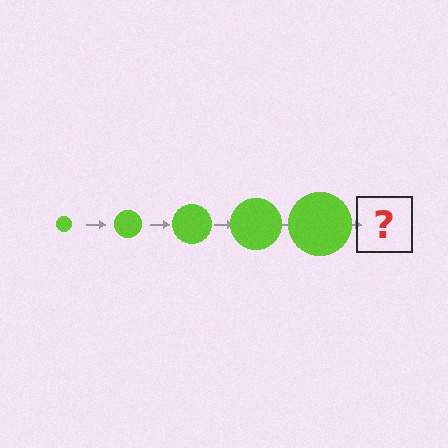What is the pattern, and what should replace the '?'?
The pattern is that the circle gets progressively larger each step. The '?' should be a lime circle, larger than the previous one.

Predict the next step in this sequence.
The next step is a lime circle, larger than the previous one.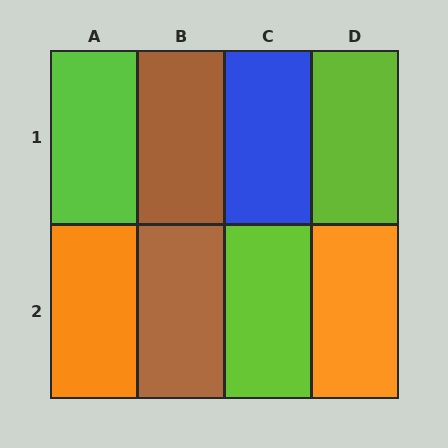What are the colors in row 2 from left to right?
Orange, brown, lime, orange.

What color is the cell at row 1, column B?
Brown.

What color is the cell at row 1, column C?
Blue.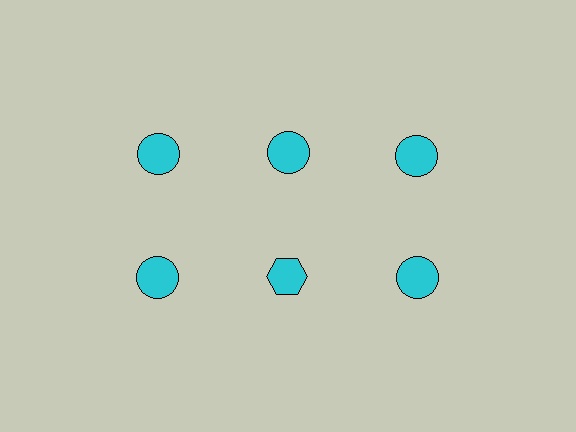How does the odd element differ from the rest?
It has a different shape: hexagon instead of circle.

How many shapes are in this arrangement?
There are 6 shapes arranged in a grid pattern.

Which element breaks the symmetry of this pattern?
The cyan hexagon in the second row, second from left column breaks the symmetry. All other shapes are cyan circles.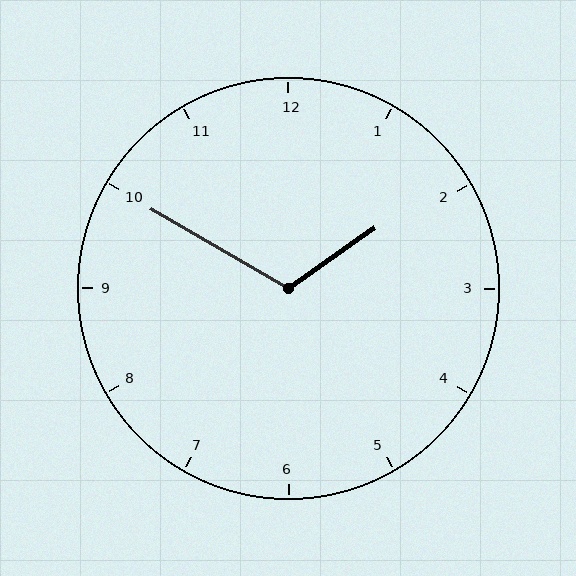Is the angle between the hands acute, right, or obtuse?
It is obtuse.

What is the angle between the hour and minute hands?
Approximately 115 degrees.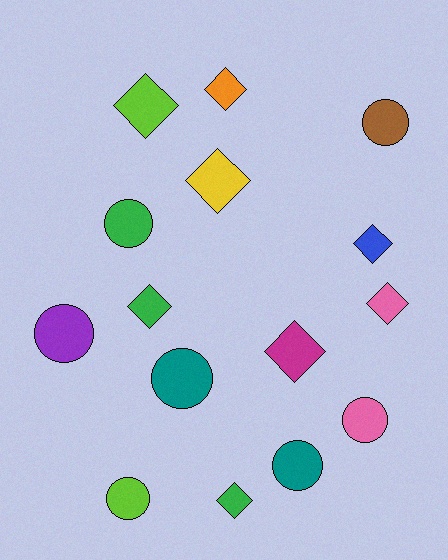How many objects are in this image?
There are 15 objects.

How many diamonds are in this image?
There are 8 diamonds.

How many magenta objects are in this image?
There is 1 magenta object.